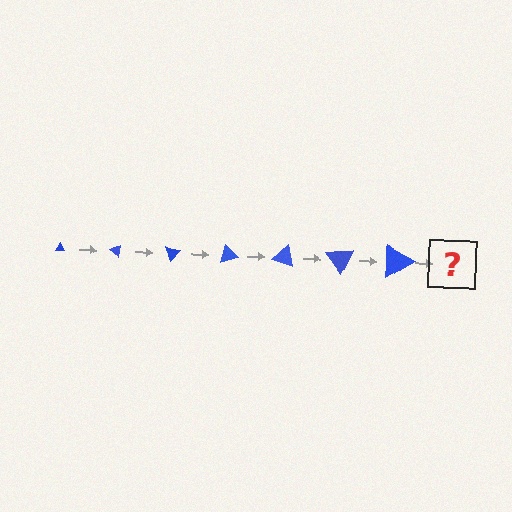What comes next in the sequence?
The next element should be a triangle, larger than the previous one and rotated 245 degrees from the start.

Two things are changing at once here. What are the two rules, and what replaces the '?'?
The two rules are that the triangle grows larger each step and it rotates 35 degrees each step. The '?' should be a triangle, larger than the previous one and rotated 245 degrees from the start.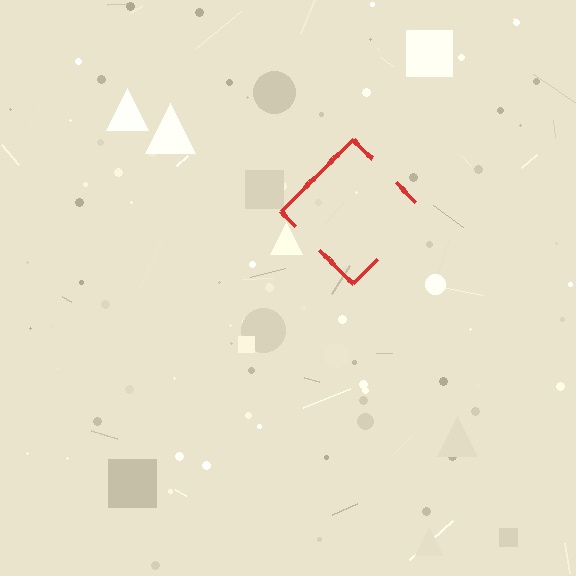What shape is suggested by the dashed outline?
The dashed outline suggests a diamond.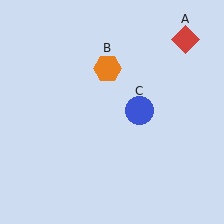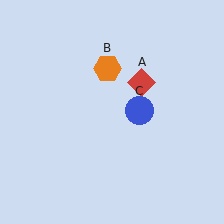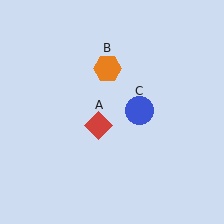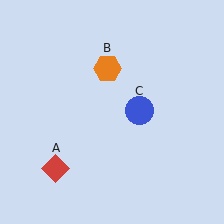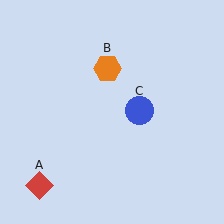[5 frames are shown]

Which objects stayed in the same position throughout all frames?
Orange hexagon (object B) and blue circle (object C) remained stationary.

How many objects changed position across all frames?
1 object changed position: red diamond (object A).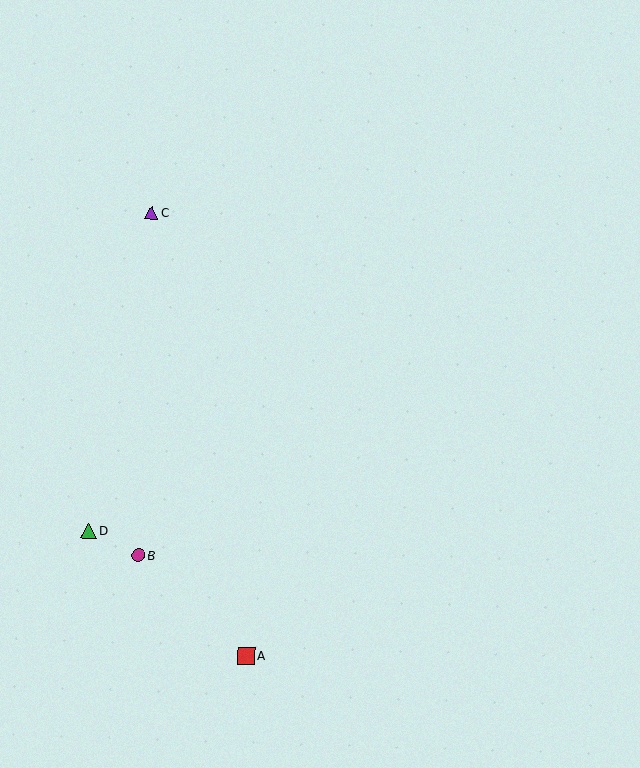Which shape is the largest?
The red square (labeled A) is the largest.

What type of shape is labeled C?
Shape C is a purple triangle.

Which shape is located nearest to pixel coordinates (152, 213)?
The purple triangle (labeled C) at (152, 212) is nearest to that location.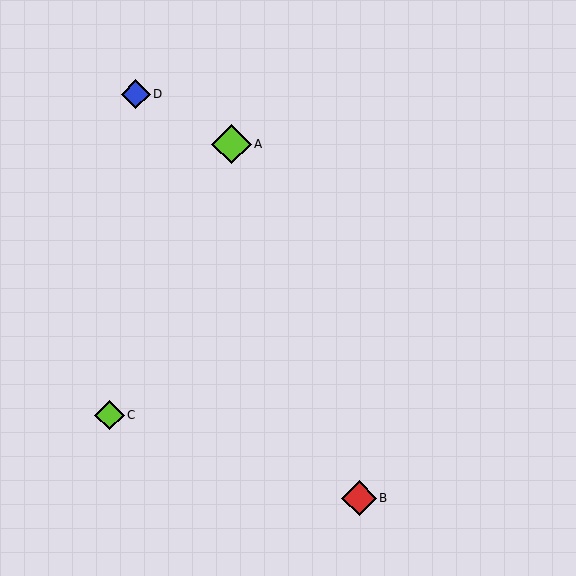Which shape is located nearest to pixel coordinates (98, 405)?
The lime diamond (labeled C) at (109, 415) is nearest to that location.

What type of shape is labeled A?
Shape A is a lime diamond.